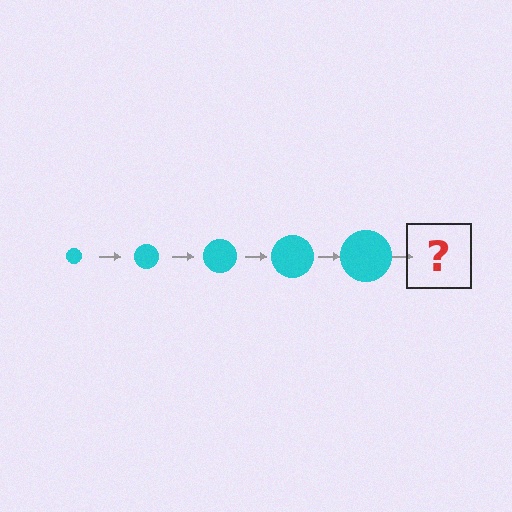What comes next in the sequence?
The next element should be a cyan circle, larger than the previous one.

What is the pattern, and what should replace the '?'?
The pattern is that the circle gets progressively larger each step. The '?' should be a cyan circle, larger than the previous one.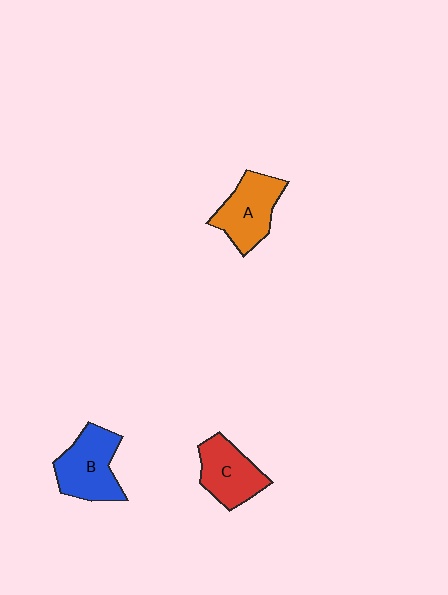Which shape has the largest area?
Shape B (blue).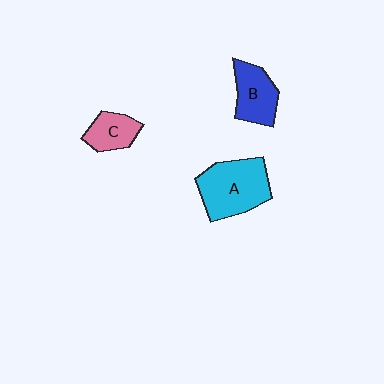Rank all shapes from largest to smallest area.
From largest to smallest: A (cyan), B (blue), C (pink).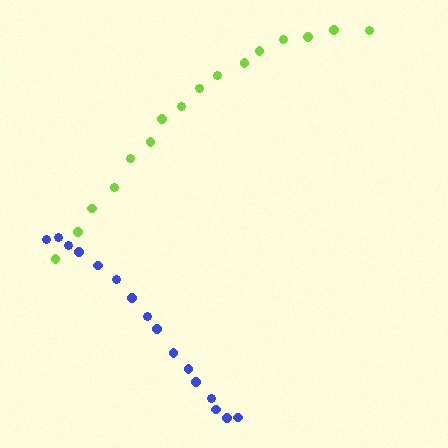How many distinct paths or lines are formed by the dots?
There are 2 distinct paths.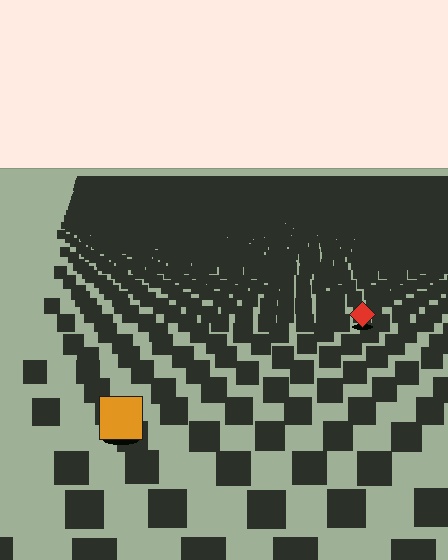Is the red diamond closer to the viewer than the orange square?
No. The orange square is closer — you can tell from the texture gradient: the ground texture is coarser near it.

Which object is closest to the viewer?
The orange square is closest. The texture marks near it are larger and more spread out.